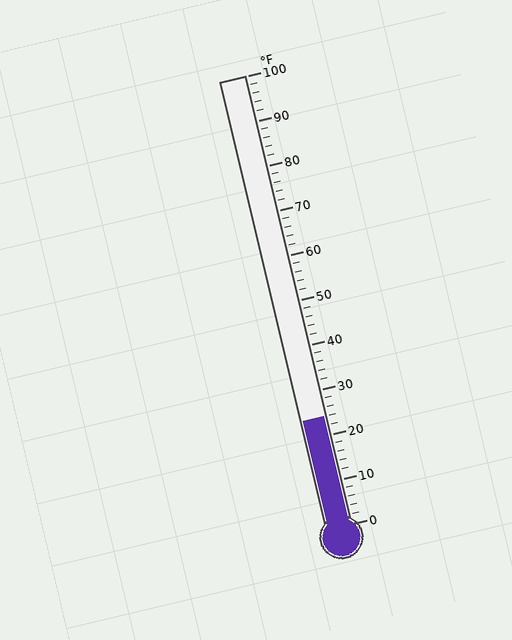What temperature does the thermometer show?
The thermometer shows approximately 24°F.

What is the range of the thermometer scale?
The thermometer scale ranges from 0°F to 100°F.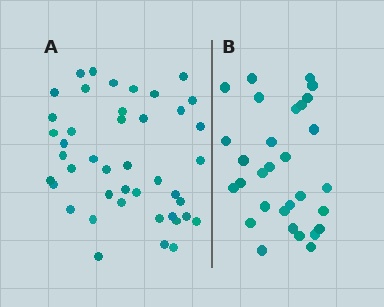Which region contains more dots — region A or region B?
Region A (the left region) has more dots.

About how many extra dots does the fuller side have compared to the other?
Region A has approximately 15 more dots than region B.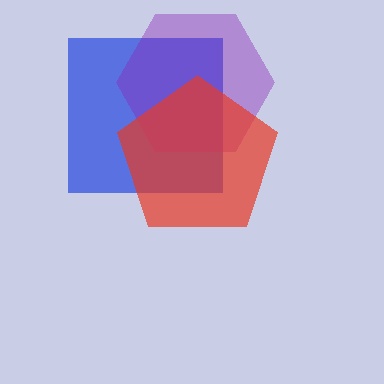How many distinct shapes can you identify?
There are 3 distinct shapes: a blue square, a purple hexagon, a red pentagon.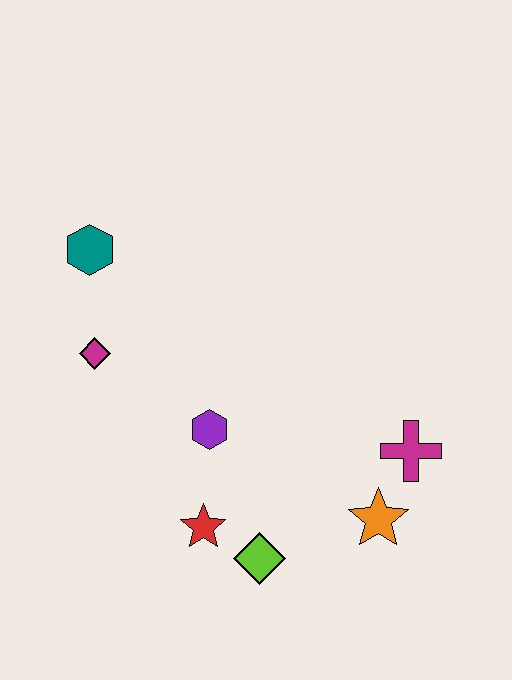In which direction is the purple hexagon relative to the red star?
The purple hexagon is above the red star.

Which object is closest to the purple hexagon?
The red star is closest to the purple hexagon.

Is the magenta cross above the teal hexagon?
No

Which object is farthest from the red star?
The teal hexagon is farthest from the red star.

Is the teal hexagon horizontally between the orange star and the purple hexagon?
No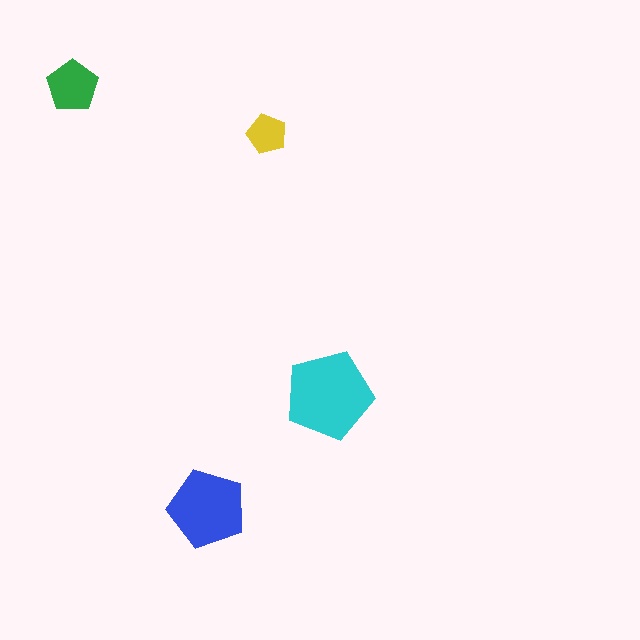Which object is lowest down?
The blue pentagon is bottommost.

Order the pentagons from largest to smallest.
the cyan one, the blue one, the green one, the yellow one.